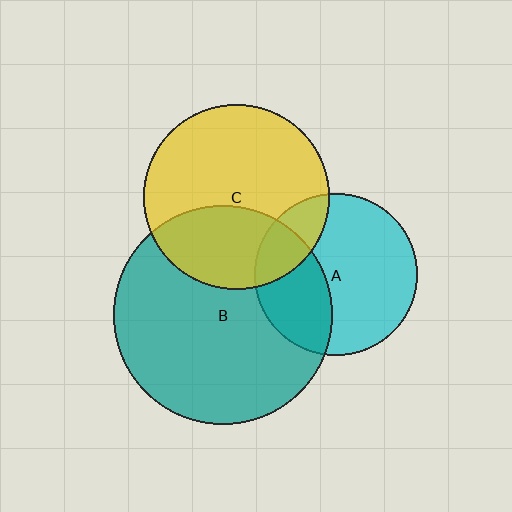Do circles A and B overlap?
Yes.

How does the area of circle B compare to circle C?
Approximately 1.4 times.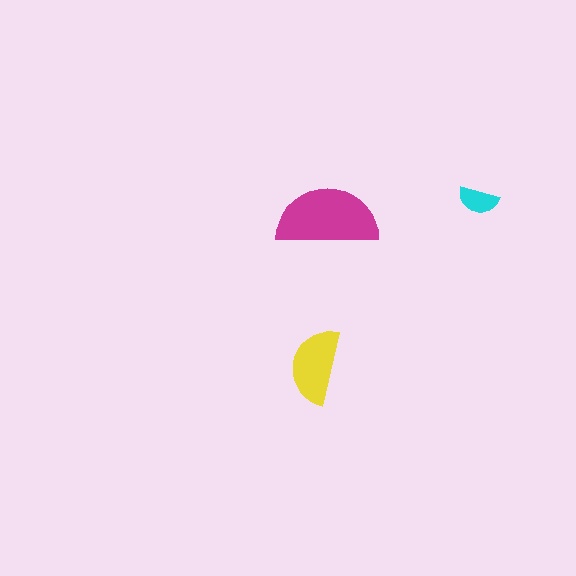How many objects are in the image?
There are 3 objects in the image.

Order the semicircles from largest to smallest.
the magenta one, the yellow one, the cyan one.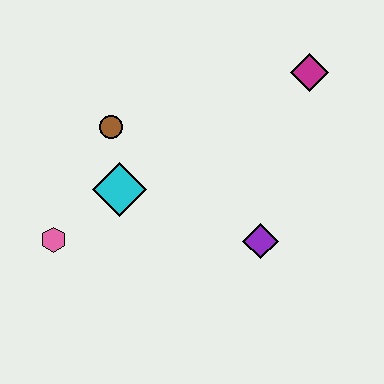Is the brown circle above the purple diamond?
Yes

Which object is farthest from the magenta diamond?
The pink hexagon is farthest from the magenta diamond.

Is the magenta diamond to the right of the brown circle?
Yes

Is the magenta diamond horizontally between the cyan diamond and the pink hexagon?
No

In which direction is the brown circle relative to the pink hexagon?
The brown circle is above the pink hexagon.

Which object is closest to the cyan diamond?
The brown circle is closest to the cyan diamond.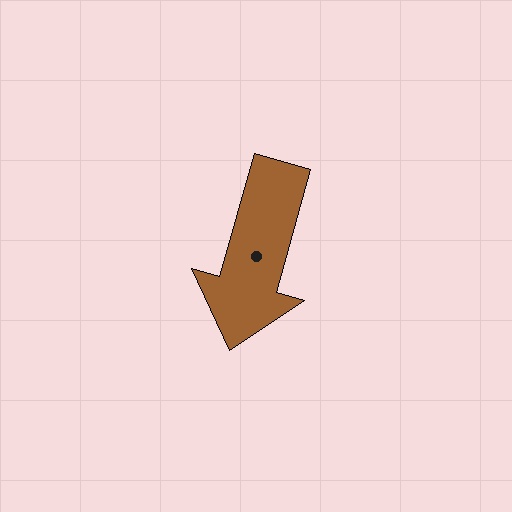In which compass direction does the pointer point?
South.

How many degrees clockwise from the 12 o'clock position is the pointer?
Approximately 196 degrees.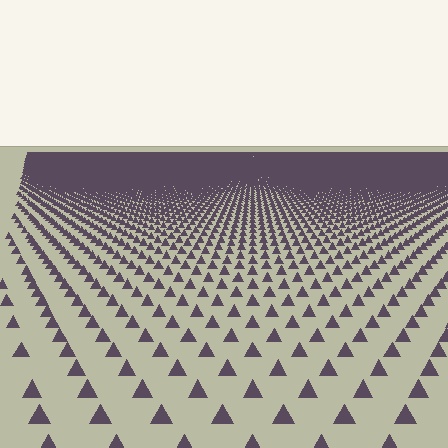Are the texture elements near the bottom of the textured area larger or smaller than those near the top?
Larger. Near the bottom, elements are closer to the viewer and appear at a bigger on-screen size.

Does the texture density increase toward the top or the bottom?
Density increases toward the top.